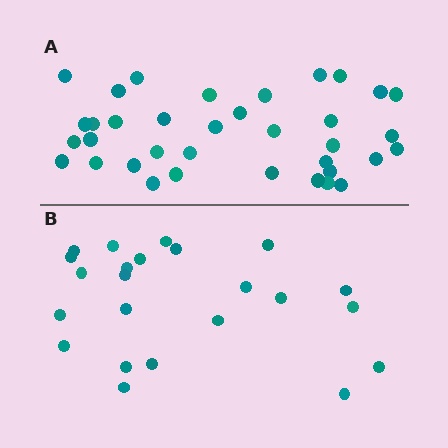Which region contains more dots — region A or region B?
Region A (the top region) has more dots.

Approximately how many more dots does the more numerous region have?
Region A has approximately 15 more dots than region B.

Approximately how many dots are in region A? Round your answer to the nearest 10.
About 40 dots. (The exact count is 36, which rounds to 40.)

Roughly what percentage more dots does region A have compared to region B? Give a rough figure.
About 55% more.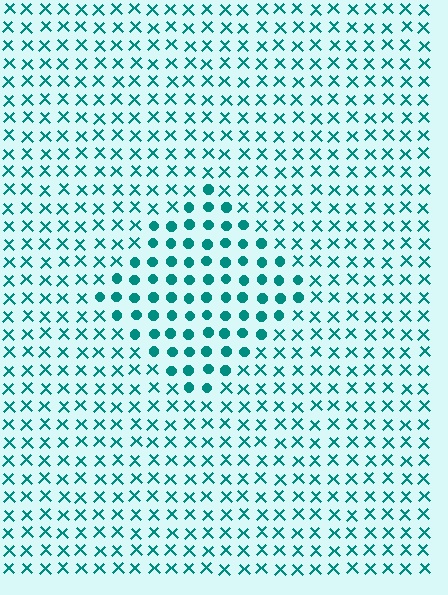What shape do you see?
I see a diamond.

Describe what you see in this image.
The image is filled with small teal elements arranged in a uniform grid. A diamond-shaped region contains circles, while the surrounding area contains X marks. The boundary is defined purely by the change in element shape.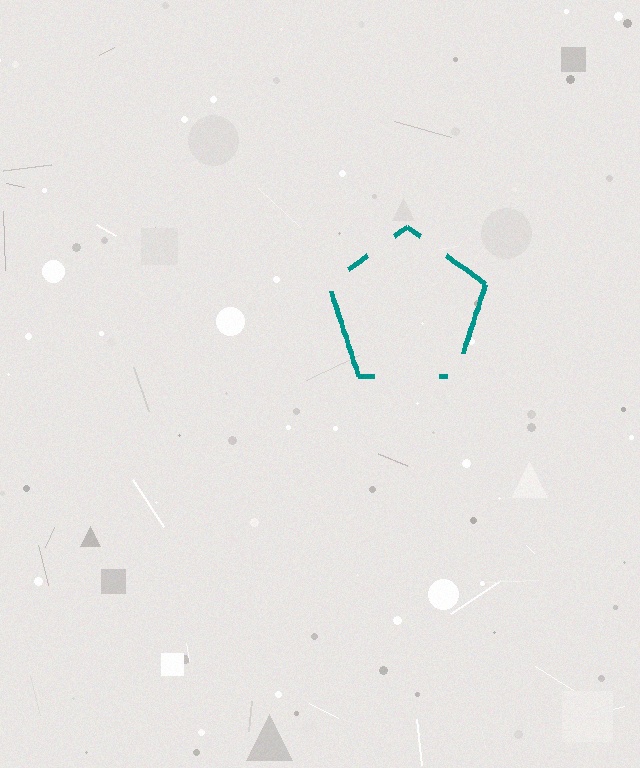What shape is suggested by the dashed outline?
The dashed outline suggests a pentagon.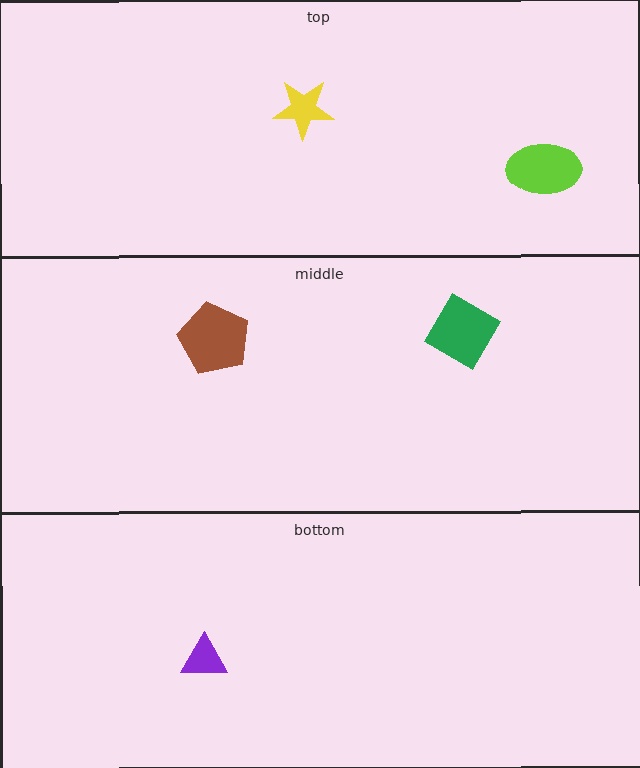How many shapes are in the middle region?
2.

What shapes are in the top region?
The lime ellipse, the yellow star.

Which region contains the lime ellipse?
The top region.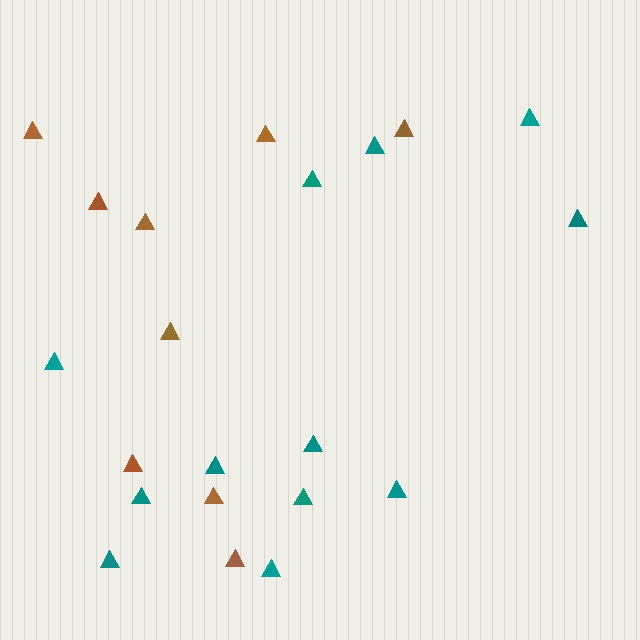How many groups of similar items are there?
There are 2 groups: one group of brown triangles (9) and one group of teal triangles (12).